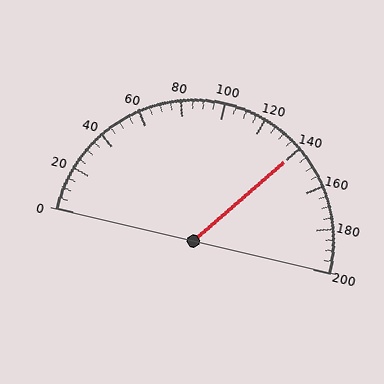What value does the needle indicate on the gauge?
The needle indicates approximately 140.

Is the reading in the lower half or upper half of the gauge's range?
The reading is in the upper half of the range (0 to 200).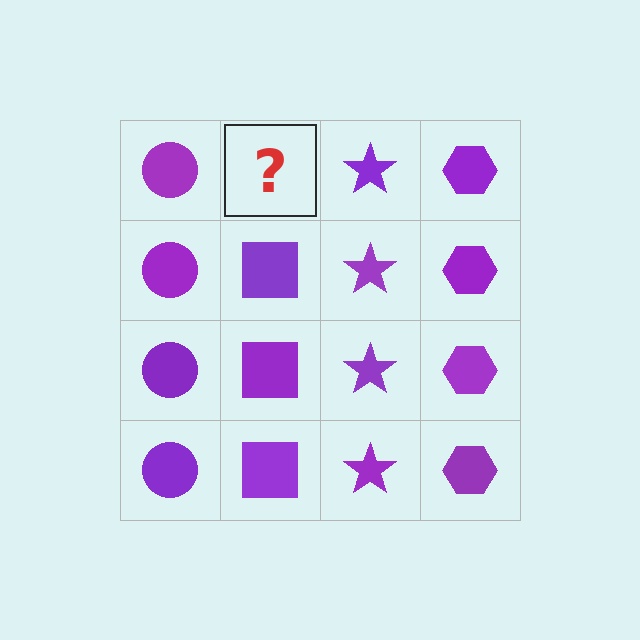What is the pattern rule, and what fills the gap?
The rule is that each column has a consistent shape. The gap should be filled with a purple square.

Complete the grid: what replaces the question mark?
The question mark should be replaced with a purple square.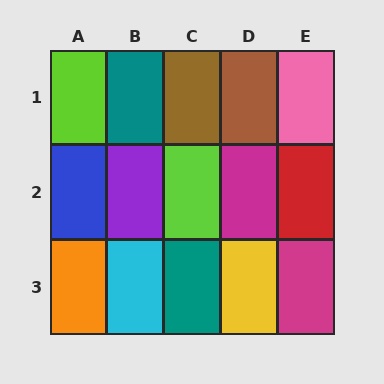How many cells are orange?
1 cell is orange.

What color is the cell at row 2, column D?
Magenta.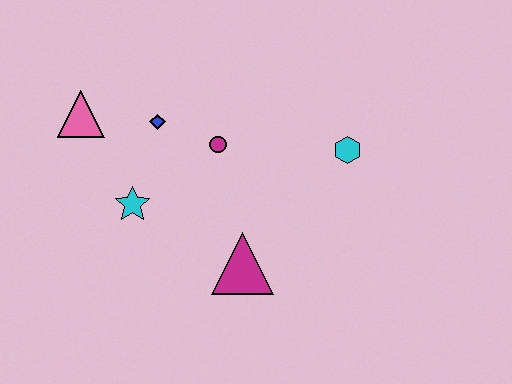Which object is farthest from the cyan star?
The cyan hexagon is farthest from the cyan star.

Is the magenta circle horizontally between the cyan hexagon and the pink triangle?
Yes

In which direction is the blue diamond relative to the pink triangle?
The blue diamond is to the right of the pink triangle.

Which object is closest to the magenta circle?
The blue diamond is closest to the magenta circle.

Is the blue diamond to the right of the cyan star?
Yes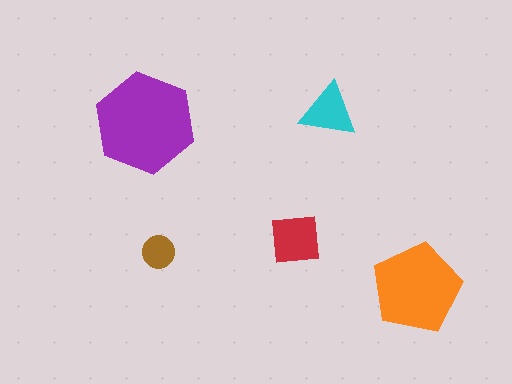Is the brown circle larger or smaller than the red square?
Smaller.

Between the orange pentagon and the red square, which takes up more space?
The orange pentagon.